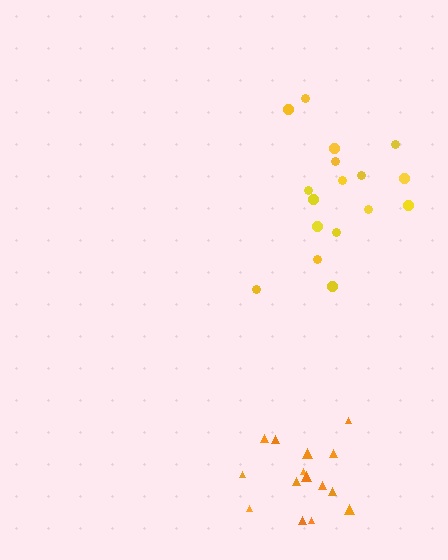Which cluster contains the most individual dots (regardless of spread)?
Yellow (17).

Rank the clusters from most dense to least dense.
orange, yellow.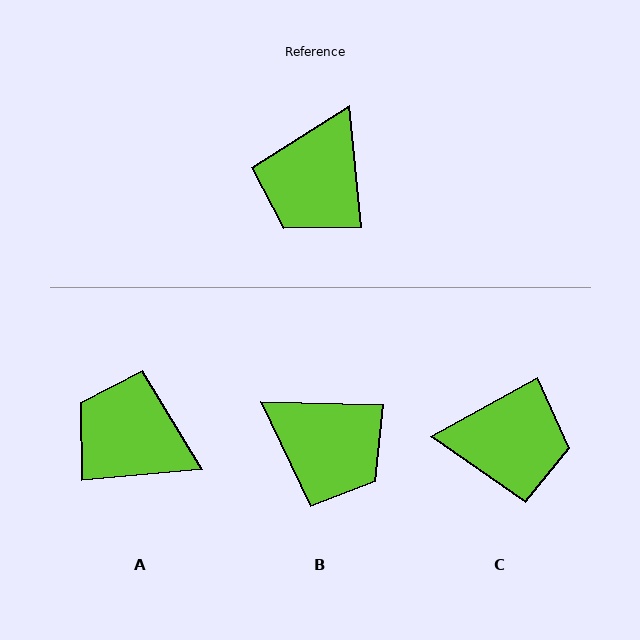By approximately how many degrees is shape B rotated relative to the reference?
Approximately 83 degrees counter-clockwise.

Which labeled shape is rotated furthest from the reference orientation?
C, about 113 degrees away.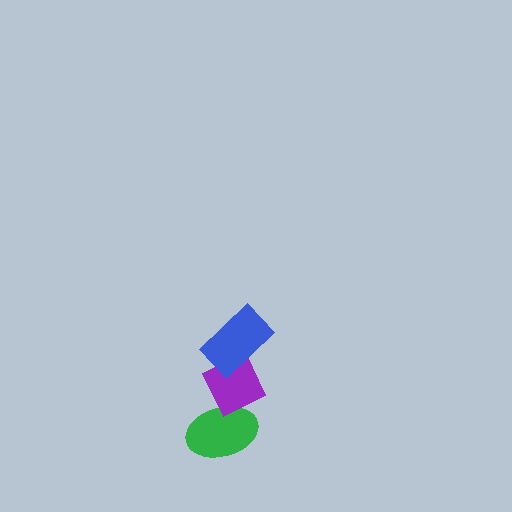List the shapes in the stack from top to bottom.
From top to bottom: the blue rectangle, the purple diamond, the green ellipse.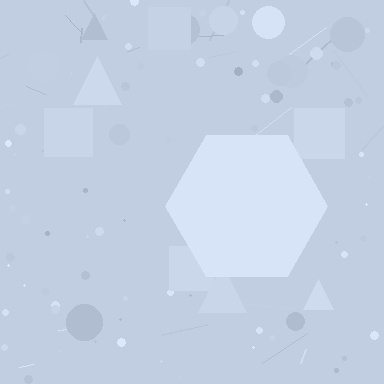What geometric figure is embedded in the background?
A hexagon is embedded in the background.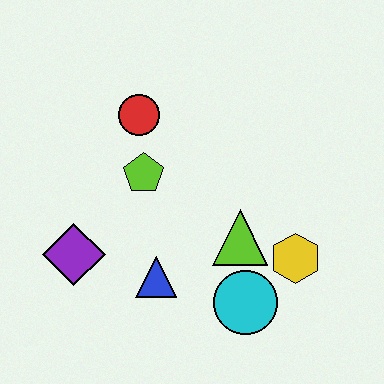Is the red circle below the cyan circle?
No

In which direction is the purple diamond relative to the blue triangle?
The purple diamond is to the left of the blue triangle.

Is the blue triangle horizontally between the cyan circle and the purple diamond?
Yes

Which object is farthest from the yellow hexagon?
The purple diamond is farthest from the yellow hexagon.